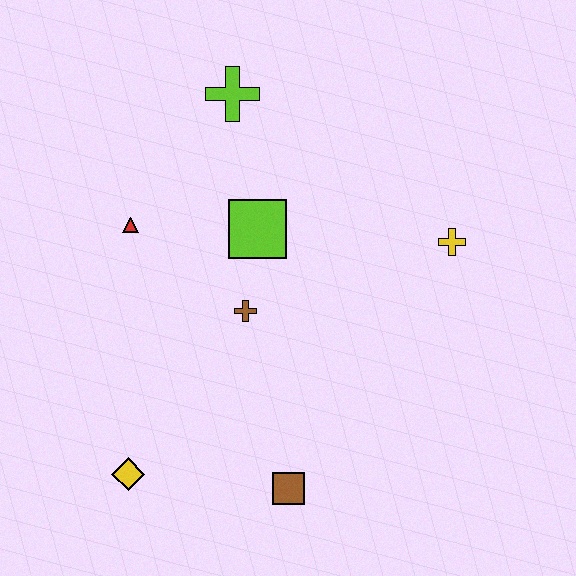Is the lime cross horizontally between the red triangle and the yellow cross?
Yes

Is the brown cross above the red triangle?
No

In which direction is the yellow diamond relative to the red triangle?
The yellow diamond is below the red triangle.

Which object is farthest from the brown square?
The lime cross is farthest from the brown square.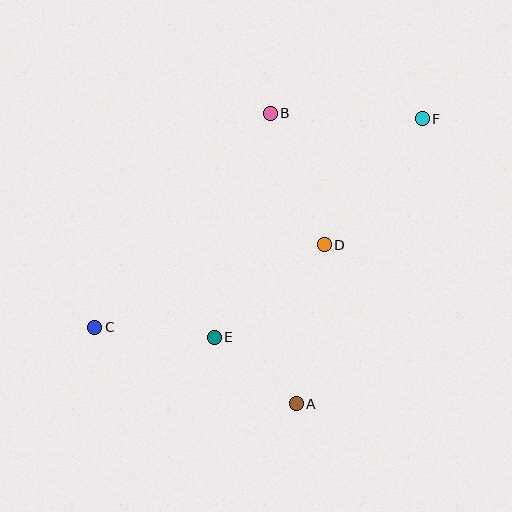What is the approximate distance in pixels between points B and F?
The distance between B and F is approximately 152 pixels.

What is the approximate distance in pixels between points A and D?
The distance between A and D is approximately 161 pixels.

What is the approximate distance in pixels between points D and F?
The distance between D and F is approximately 160 pixels.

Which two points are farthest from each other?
Points C and F are farthest from each other.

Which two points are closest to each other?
Points A and E are closest to each other.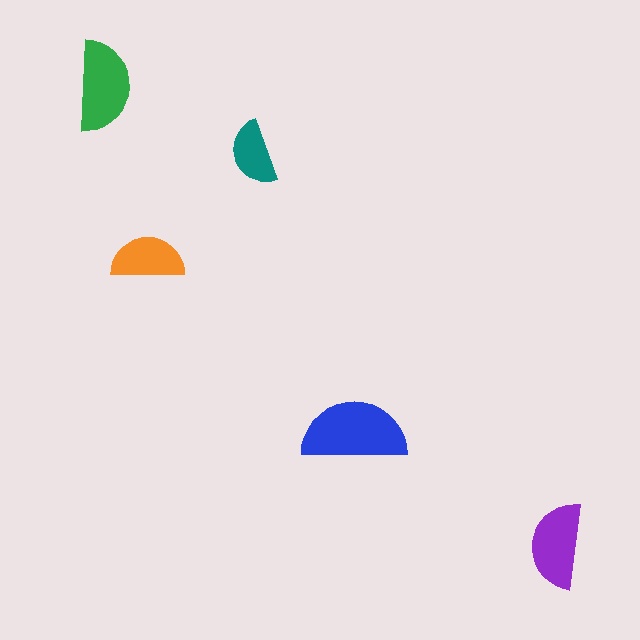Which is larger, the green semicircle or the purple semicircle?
The green one.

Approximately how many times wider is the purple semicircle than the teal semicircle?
About 1.5 times wider.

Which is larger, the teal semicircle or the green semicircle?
The green one.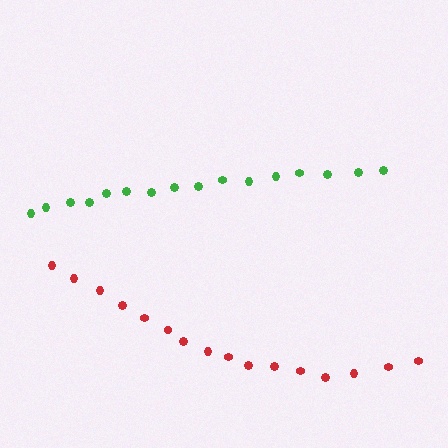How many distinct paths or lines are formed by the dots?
There are 2 distinct paths.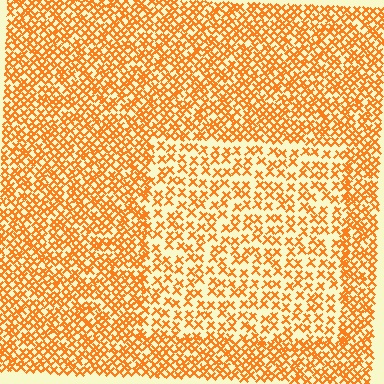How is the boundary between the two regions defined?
The boundary is defined by a change in element density (approximately 1.8x ratio). All elements are the same color, size, and shape.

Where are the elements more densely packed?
The elements are more densely packed outside the rectangle boundary.